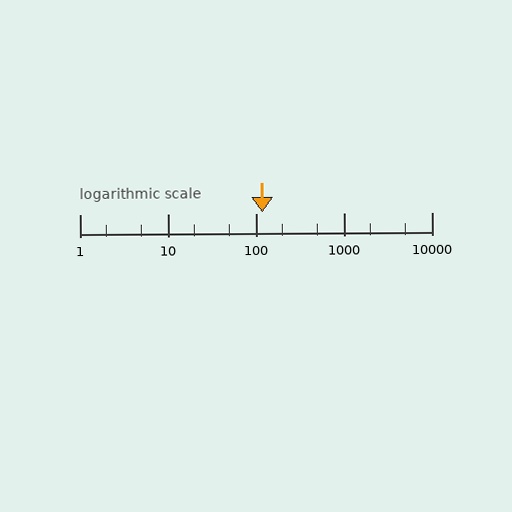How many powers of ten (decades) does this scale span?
The scale spans 4 decades, from 1 to 10000.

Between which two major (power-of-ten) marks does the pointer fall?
The pointer is between 100 and 1000.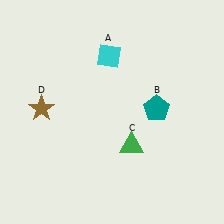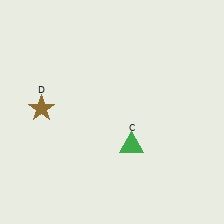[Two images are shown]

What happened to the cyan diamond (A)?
The cyan diamond (A) was removed in Image 2. It was in the top-left area of Image 1.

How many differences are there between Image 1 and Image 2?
There are 2 differences between the two images.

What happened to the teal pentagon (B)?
The teal pentagon (B) was removed in Image 2. It was in the top-right area of Image 1.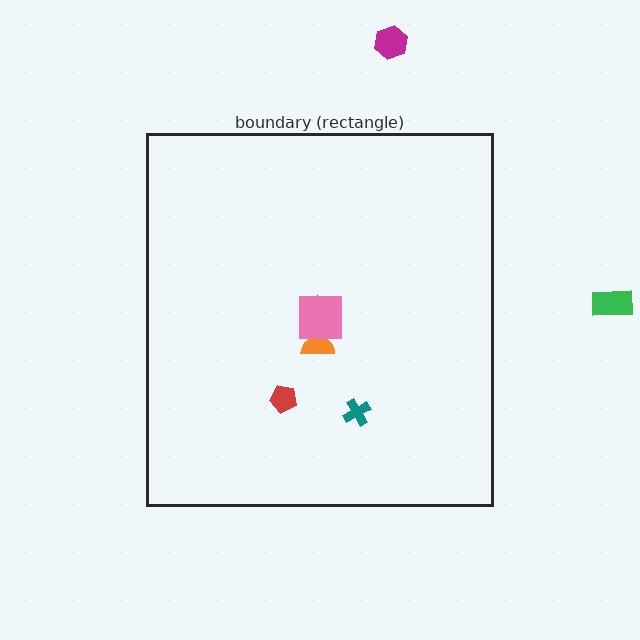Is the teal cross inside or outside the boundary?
Inside.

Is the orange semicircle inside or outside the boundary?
Inside.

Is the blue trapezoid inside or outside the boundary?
Inside.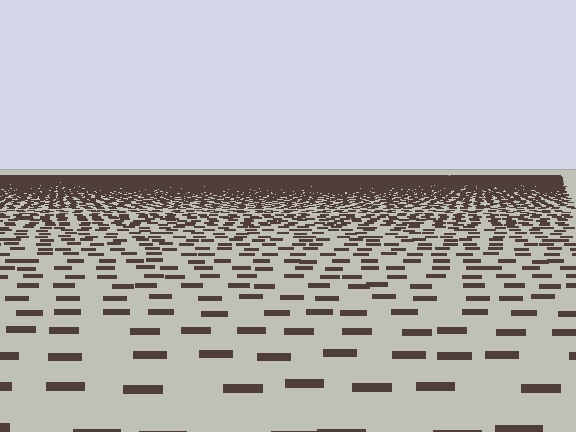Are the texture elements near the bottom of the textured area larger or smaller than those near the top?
Larger. Near the bottom, elements are closer to the viewer and appear at a bigger on-screen size.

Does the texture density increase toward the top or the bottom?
Density increases toward the top.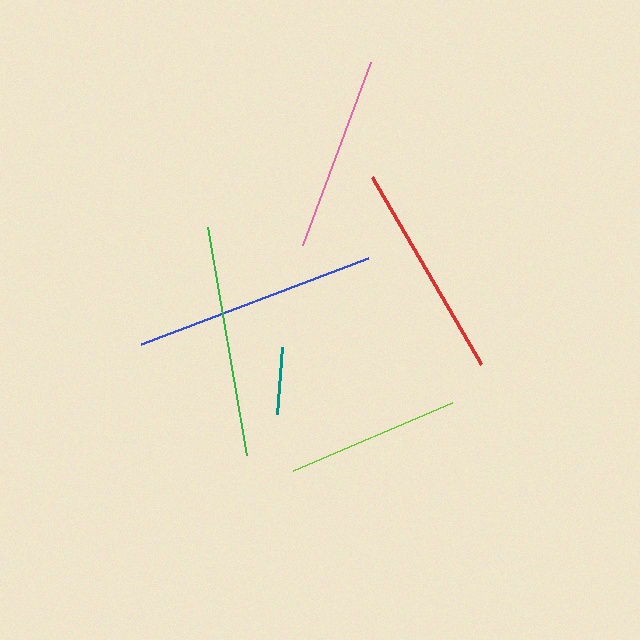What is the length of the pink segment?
The pink segment is approximately 195 pixels long.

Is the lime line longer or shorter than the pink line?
The pink line is longer than the lime line.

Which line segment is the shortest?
The teal line is the shortest at approximately 68 pixels.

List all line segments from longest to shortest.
From longest to shortest: blue, green, red, pink, lime, teal.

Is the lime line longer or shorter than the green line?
The green line is longer than the lime line.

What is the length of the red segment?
The red segment is approximately 216 pixels long.